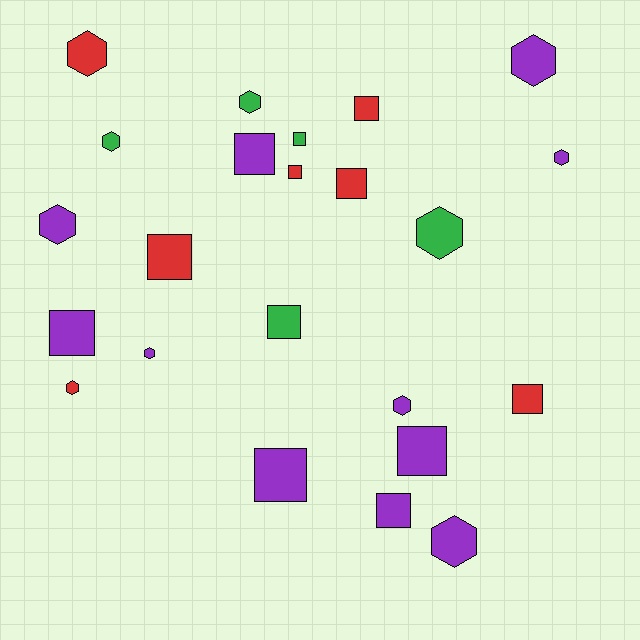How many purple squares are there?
There are 5 purple squares.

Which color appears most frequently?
Purple, with 11 objects.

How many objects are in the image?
There are 23 objects.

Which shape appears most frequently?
Square, with 12 objects.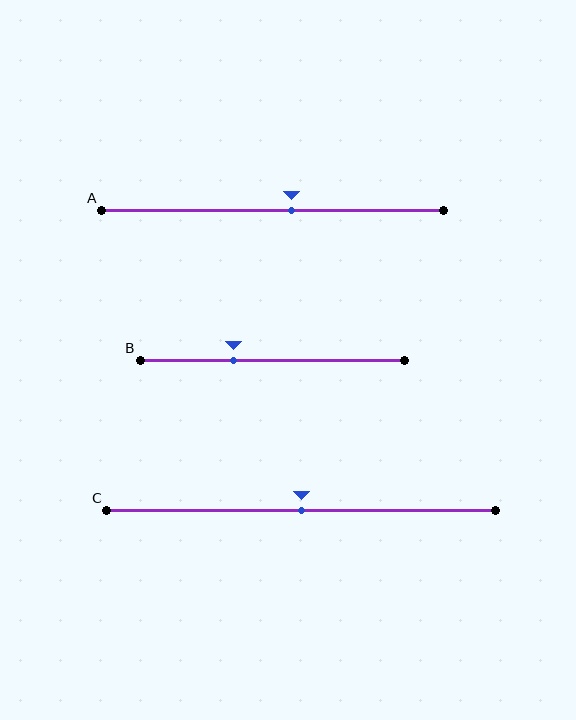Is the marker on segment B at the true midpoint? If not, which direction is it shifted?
No, the marker on segment B is shifted to the left by about 15% of the segment length.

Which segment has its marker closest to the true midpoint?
Segment C has its marker closest to the true midpoint.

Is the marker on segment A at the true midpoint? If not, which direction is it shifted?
No, the marker on segment A is shifted to the right by about 5% of the segment length.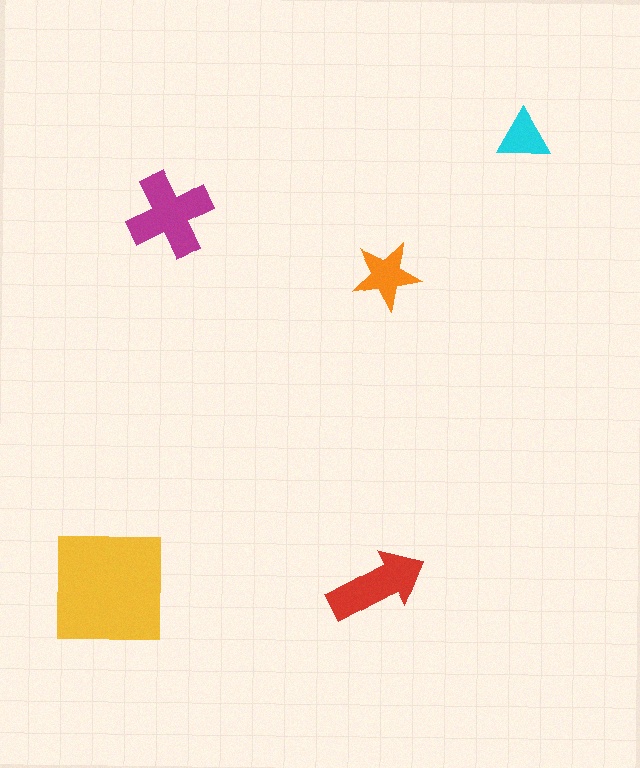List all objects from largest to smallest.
The yellow square, the magenta cross, the red arrow, the orange star, the cyan triangle.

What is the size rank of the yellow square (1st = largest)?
1st.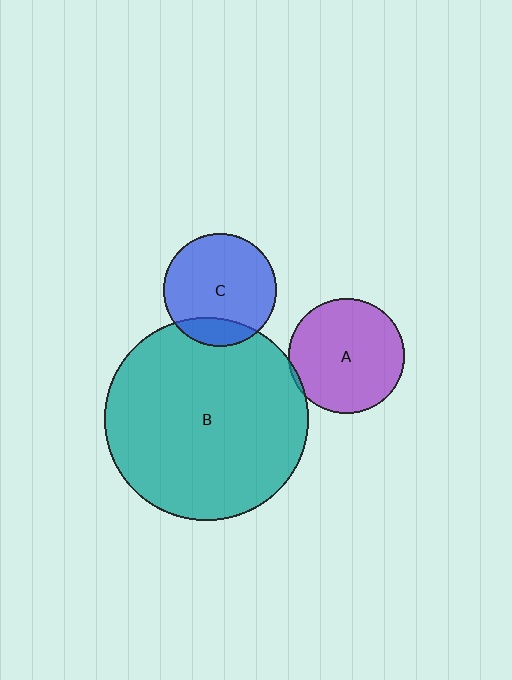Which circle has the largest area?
Circle B (teal).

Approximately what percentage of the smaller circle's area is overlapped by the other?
Approximately 15%.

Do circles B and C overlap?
Yes.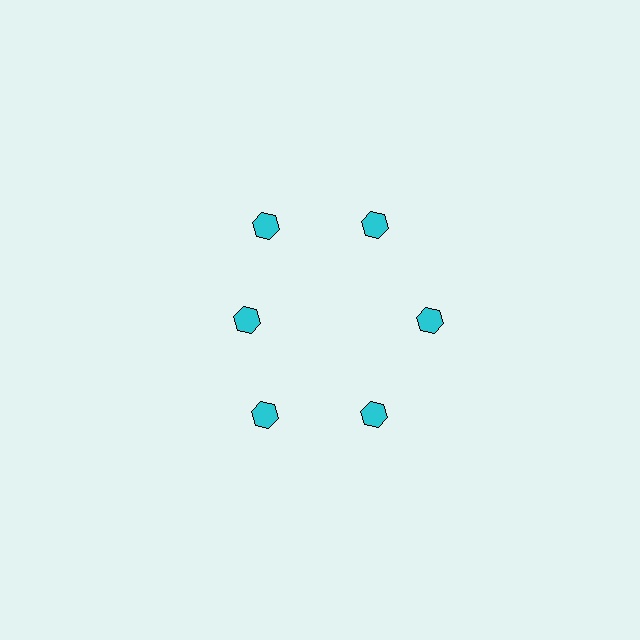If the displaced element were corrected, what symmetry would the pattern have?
It would have 6-fold rotational symmetry — the pattern would map onto itself every 60 degrees.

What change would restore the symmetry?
The symmetry would be restored by moving it outward, back onto the ring so that all 6 hexagons sit at equal angles and equal distance from the center.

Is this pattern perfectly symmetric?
No. The 6 cyan hexagons are arranged in a ring, but one element near the 9 o'clock position is pulled inward toward the center, breaking the 6-fold rotational symmetry.